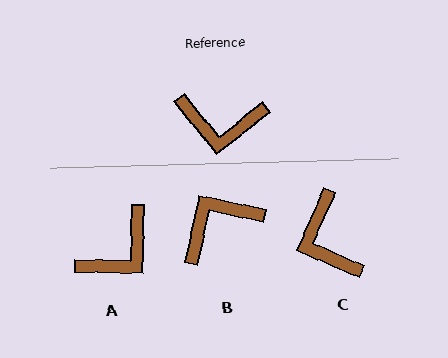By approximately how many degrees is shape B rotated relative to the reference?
Approximately 141 degrees clockwise.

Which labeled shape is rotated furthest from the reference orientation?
B, about 141 degrees away.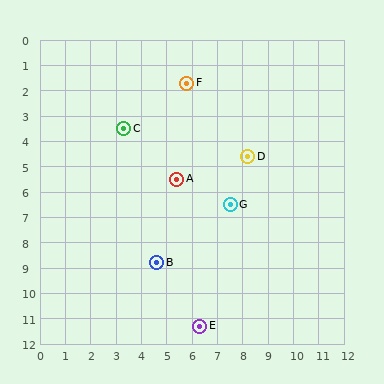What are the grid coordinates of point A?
Point A is at approximately (5.4, 5.5).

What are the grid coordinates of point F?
Point F is at approximately (5.8, 1.7).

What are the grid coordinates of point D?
Point D is at approximately (8.2, 4.6).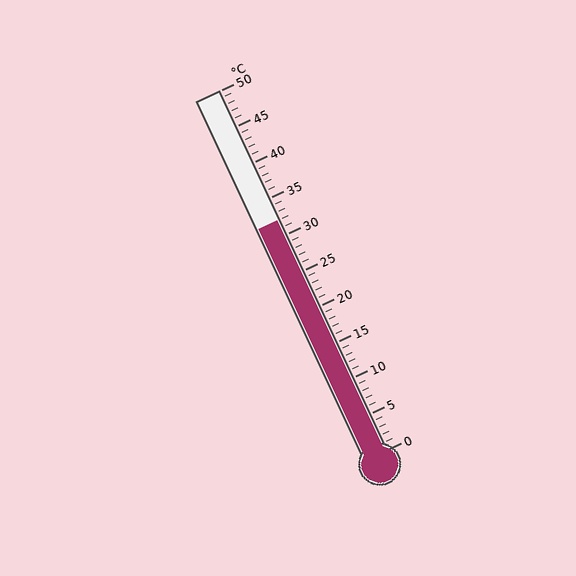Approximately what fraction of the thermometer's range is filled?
The thermometer is filled to approximately 65% of its range.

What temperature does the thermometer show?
The thermometer shows approximately 32°C.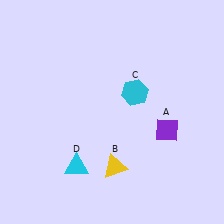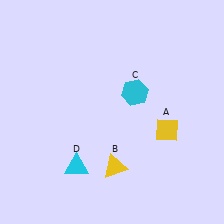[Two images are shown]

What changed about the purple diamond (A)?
In Image 1, A is purple. In Image 2, it changed to yellow.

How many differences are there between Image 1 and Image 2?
There is 1 difference between the two images.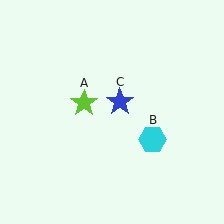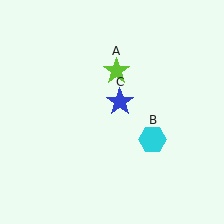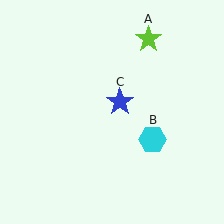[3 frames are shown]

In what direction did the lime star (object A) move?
The lime star (object A) moved up and to the right.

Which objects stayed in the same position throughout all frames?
Cyan hexagon (object B) and blue star (object C) remained stationary.